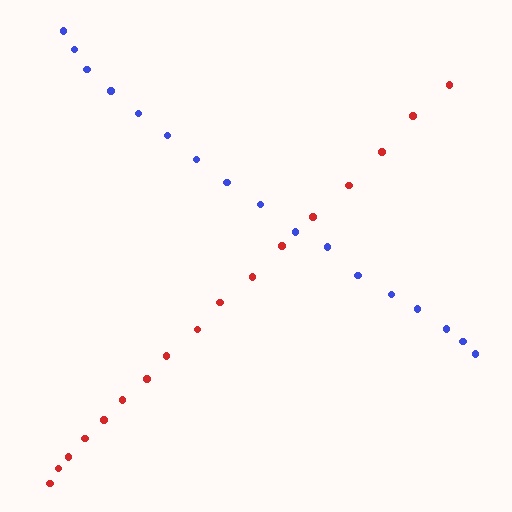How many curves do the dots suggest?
There are 2 distinct paths.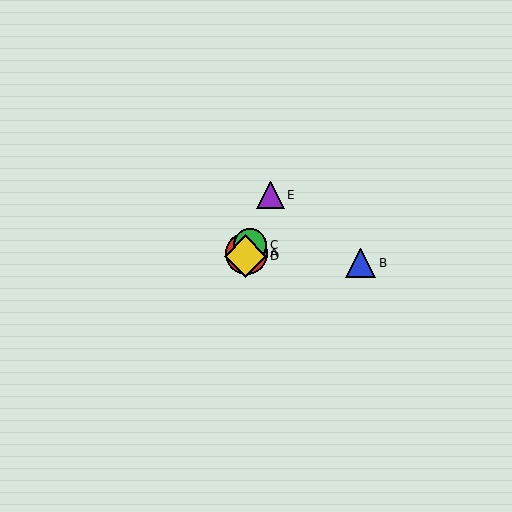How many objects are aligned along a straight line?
4 objects (A, C, D, E) are aligned along a straight line.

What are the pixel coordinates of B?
Object B is at (361, 263).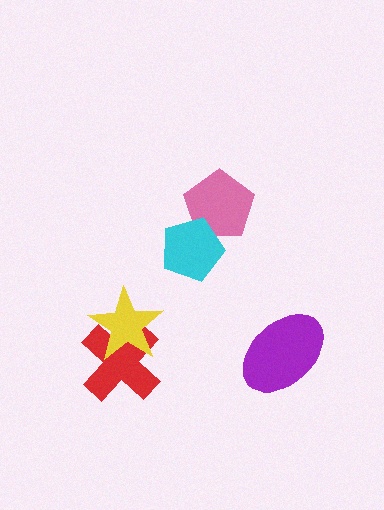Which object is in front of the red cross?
The yellow star is in front of the red cross.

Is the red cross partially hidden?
Yes, it is partially covered by another shape.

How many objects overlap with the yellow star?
1 object overlaps with the yellow star.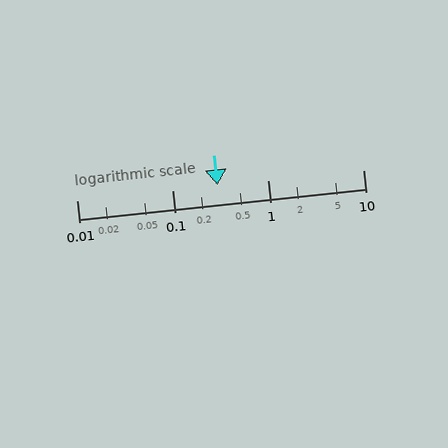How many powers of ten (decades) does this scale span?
The scale spans 3 decades, from 0.01 to 10.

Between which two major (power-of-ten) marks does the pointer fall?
The pointer is between 0.1 and 1.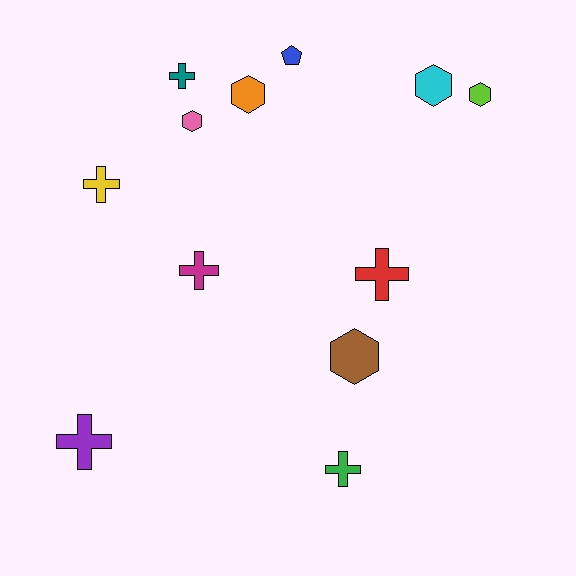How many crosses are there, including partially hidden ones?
There are 6 crosses.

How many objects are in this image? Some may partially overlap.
There are 12 objects.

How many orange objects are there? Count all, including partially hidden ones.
There is 1 orange object.